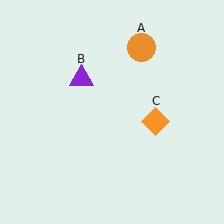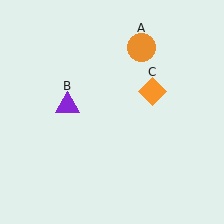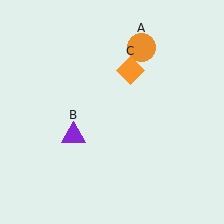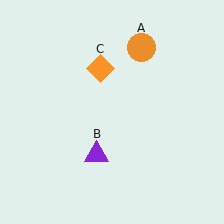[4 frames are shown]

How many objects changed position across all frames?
2 objects changed position: purple triangle (object B), orange diamond (object C).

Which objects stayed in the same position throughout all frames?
Orange circle (object A) remained stationary.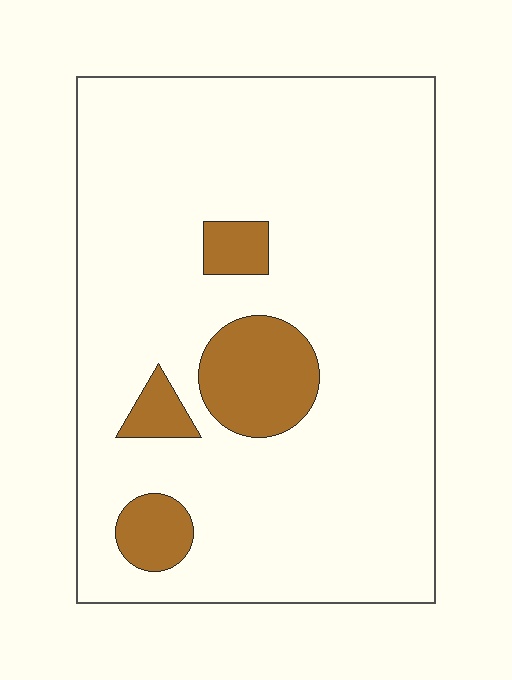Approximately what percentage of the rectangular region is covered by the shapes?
Approximately 10%.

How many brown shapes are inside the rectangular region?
4.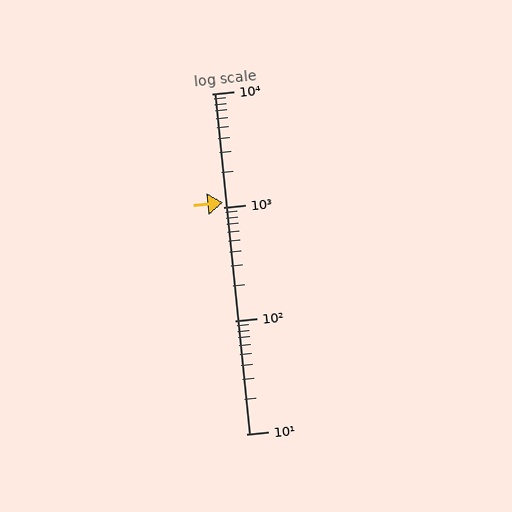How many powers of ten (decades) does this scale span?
The scale spans 3 decades, from 10 to 10000.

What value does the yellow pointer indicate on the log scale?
The pointer indicates approximately 1100.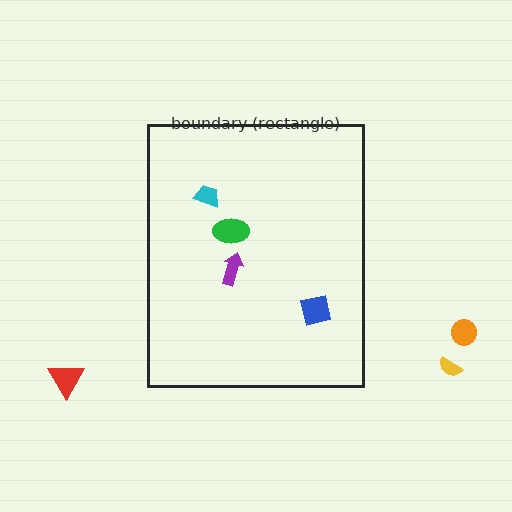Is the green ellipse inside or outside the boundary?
Inside.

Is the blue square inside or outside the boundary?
Inside.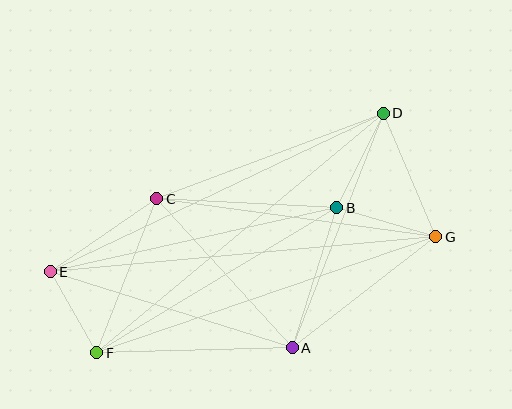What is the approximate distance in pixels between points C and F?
The distance between C and F is approximately 165 pixels.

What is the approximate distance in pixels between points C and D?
The distance between C and D is approximately 242 pixels.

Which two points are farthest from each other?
Points E and G are farthest from each other.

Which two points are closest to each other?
Points E and F are closest to each other.